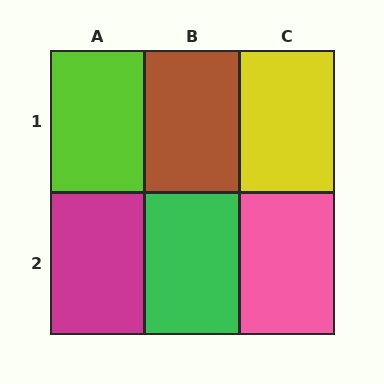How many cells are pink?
1 cell is pink.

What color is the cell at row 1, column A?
Lime.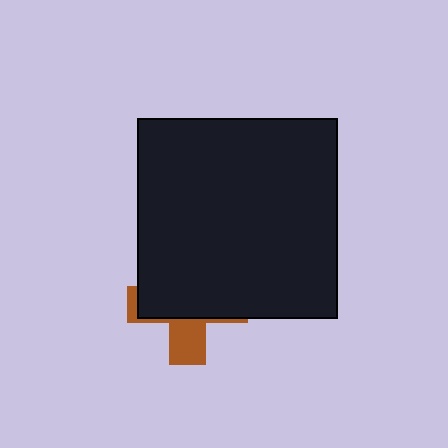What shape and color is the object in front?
The object in front is a black square.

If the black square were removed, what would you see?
You would see the complete brown cross.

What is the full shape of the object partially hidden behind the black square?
The partially hidden object is a brown cross.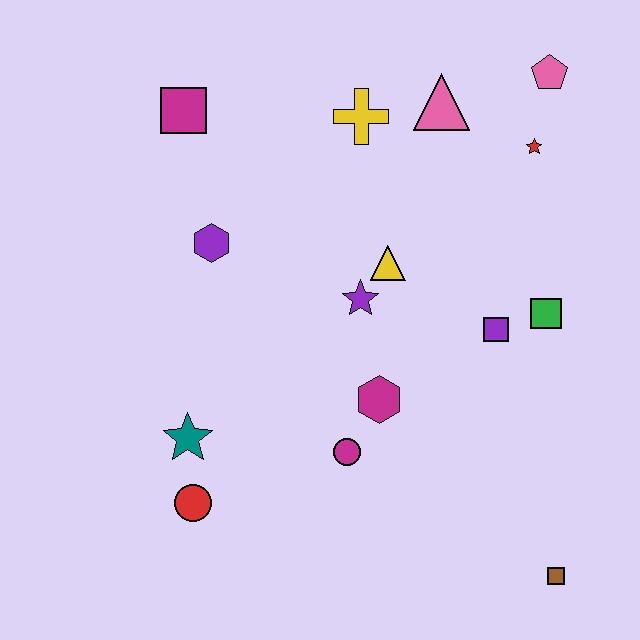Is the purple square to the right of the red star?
No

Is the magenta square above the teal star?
Yes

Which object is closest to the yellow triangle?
The purple star is closest to the yellow triangle.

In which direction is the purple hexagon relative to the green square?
The purple hexagon is to the left of the green square.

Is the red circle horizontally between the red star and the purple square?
No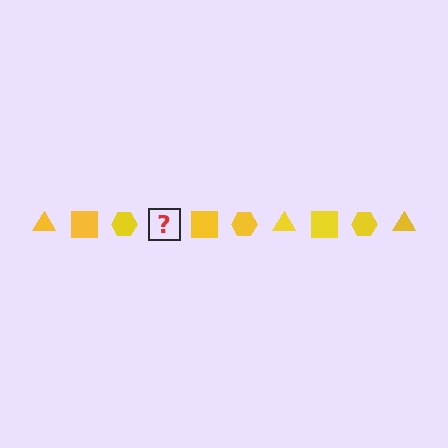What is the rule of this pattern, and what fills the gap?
The rule is that the pattern cycles through triangle, square, hexagon shapes in yellow. The gap should be filled with a yellow triangle.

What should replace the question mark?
The question mark should be replaced with a yellow triangle.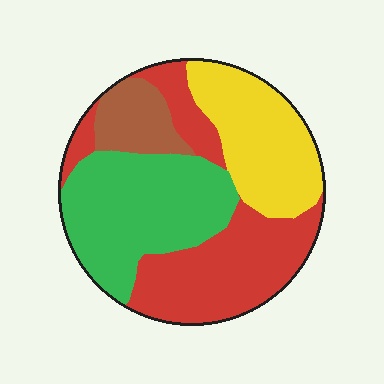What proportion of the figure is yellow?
Yellow covers 24% of the figure.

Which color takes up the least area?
Brown, at roughly 10%.